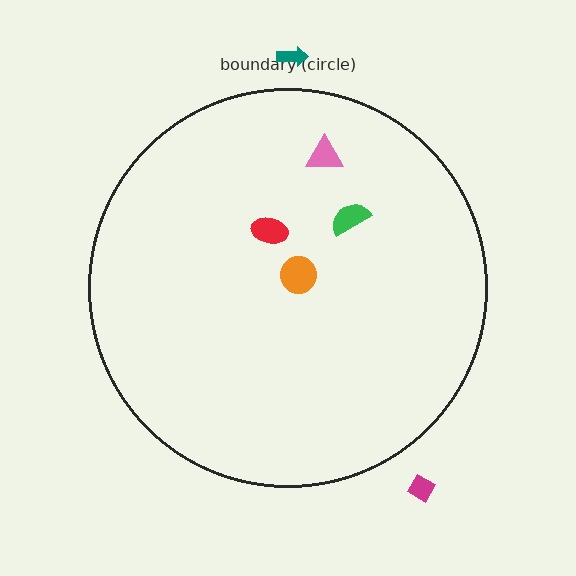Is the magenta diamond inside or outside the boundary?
Outside.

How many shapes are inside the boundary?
4 inside, 2 outside.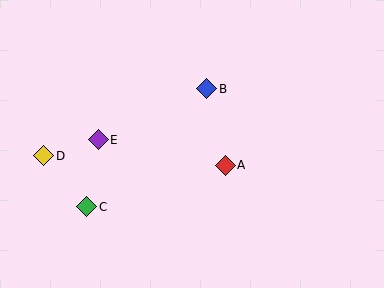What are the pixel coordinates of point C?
Point C is at (87, 207).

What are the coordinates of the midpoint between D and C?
The midpoint between D and C is at (65, 181).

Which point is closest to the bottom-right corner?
Point A is closest to the bottom-right corner.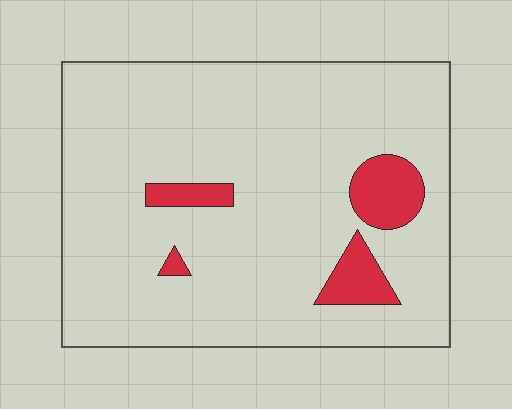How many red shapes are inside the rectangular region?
4.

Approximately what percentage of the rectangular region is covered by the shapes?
Approximately 10%.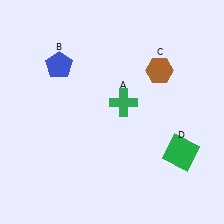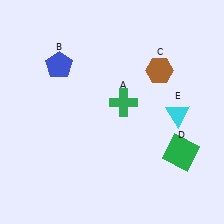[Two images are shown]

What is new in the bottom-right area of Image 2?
A cyan triangle (E) was added in the bottom-right area of Image 2.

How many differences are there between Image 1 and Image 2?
There is 1 difference between the two images.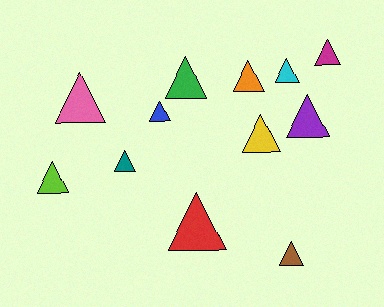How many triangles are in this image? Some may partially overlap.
There are 12 triangles.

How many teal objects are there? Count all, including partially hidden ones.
There is 1 teal object.